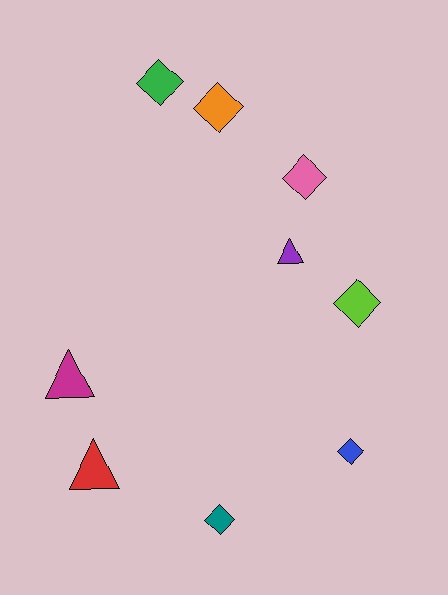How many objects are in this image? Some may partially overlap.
There are 9 objects.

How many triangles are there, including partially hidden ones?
There are 3 triangles.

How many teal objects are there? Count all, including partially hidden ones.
There is 1 teal object.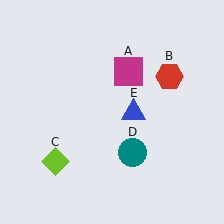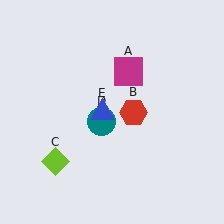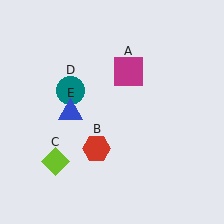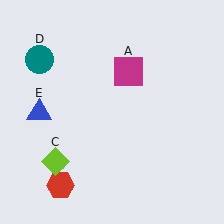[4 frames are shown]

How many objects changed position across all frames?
3 objects changed position: red hexagon (object B), teal circle (object D), blue triangle (object E).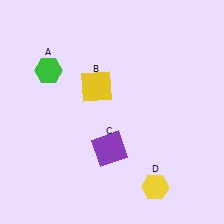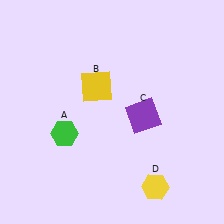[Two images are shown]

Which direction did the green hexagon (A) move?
The green hexagon (A) moved down.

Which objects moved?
The objects that moved are: the green hexagon (A), the purple square (C).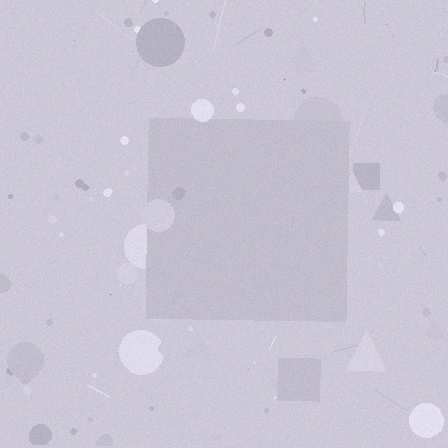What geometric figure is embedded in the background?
A square is embedded in the background.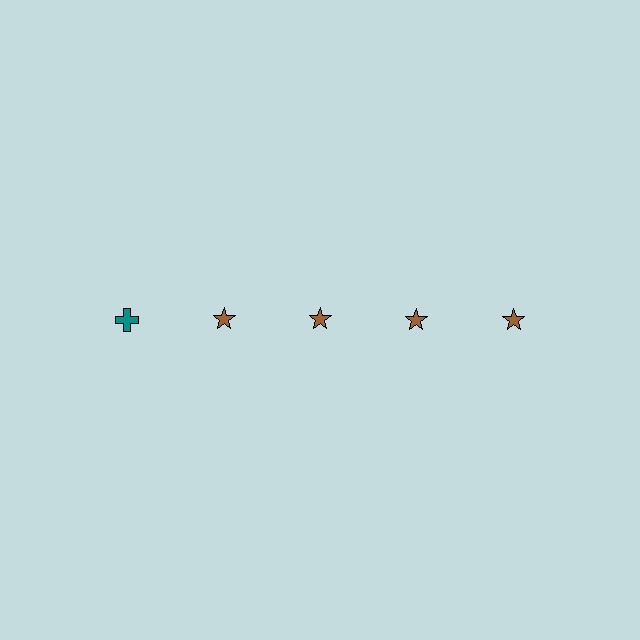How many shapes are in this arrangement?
There are 5 shapes arranged in a grid pattern.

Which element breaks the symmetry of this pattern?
The teal cross in the top row, leftmost column breaks the symmetry. All other shapes are brown stars.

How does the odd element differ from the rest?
It differs in both color (teal instead of brown) and shape (cross instead of star).